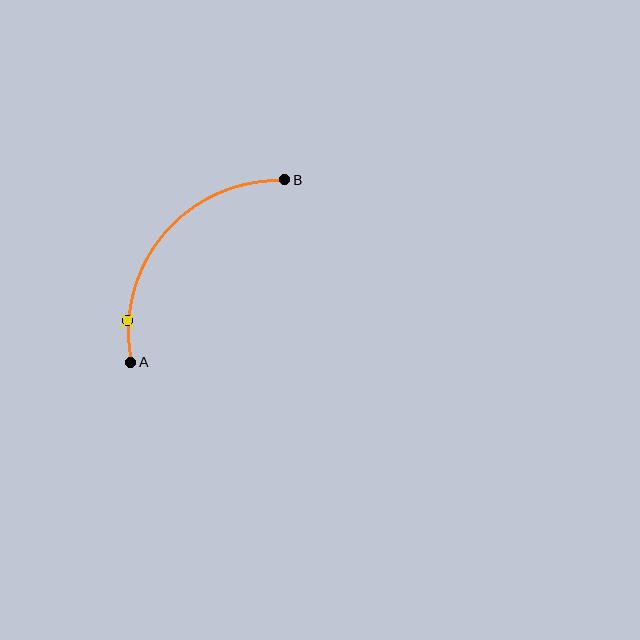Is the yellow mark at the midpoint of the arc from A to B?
No. The yellow mark lies on the arc but is closer to endpoint A. The arc midpoint would be at the point on the curve equidistant along the arc from both A and B.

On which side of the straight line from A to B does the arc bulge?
The arc bulges above and to the left of the straight line connecting A and B.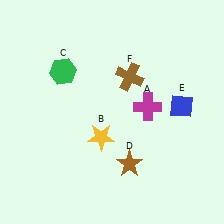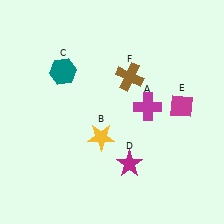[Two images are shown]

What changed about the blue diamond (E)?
In Image 1, E is blue. In Image 2, it changed to magenta.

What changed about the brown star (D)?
In Image 1, D is brown. In Image 2, it changed to magenta.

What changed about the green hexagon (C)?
In Image 1, C is green. In Image 2, it changed to teal.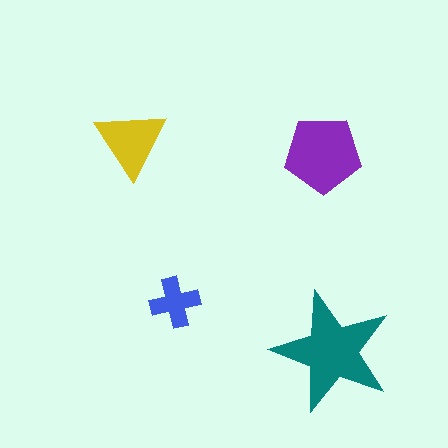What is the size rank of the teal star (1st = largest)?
1st.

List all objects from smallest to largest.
The blue cross, the yellow triangle, the purple pentagon, the teal star.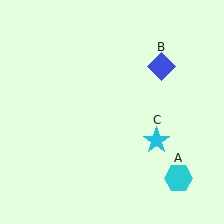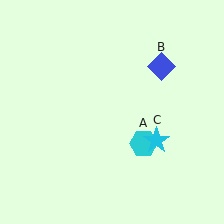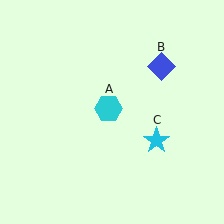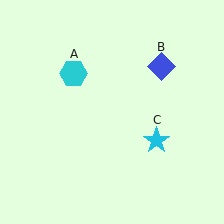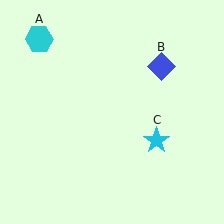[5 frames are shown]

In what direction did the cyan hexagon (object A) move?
The cyan hexagon (object A) moved up and to the left.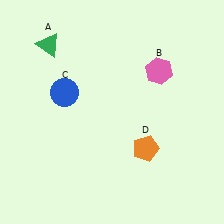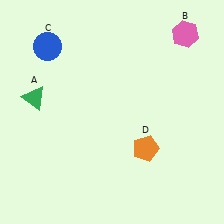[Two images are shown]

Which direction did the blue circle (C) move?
The blue circle (C) moved up.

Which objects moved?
The objects that moved are: the green triangle (A), the pink hexagon (B), the blue circle (C).